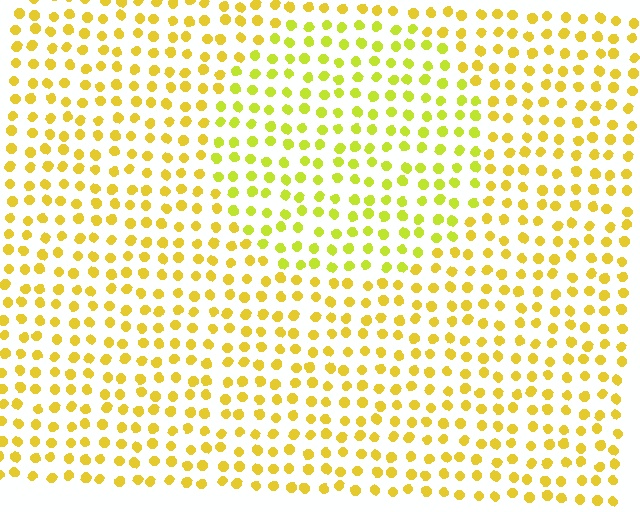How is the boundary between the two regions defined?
The boundary is defined purely by a slight shift in hue (about 21 degrees). Spacing, size, and orientation are identical on both sides.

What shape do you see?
I see a circle.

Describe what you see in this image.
The image is filled with small yellow elements in a uniform arrangement. A circle-shaped region is visible where the elements are tinted to a slightly different hue, forming a subtle color boundary.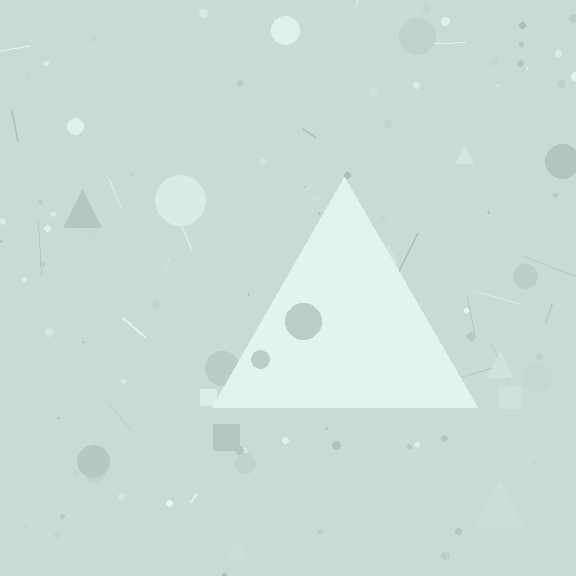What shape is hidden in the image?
A triangle is hidden in the image.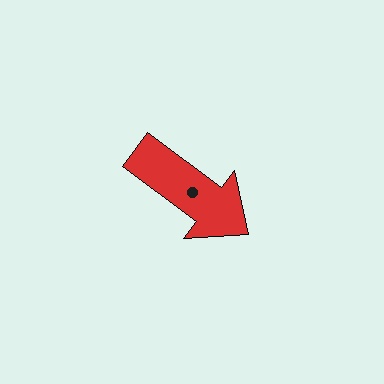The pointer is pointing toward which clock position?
Roughly 4 o'clock.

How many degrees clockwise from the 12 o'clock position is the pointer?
Approximately 127 degrees.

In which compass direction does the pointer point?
Southeast.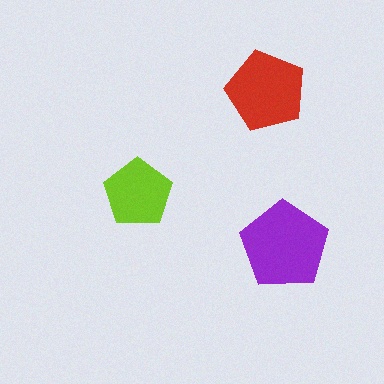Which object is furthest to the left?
The lime pentagon is leftmost.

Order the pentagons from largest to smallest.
the purple one, the red one, the lime one.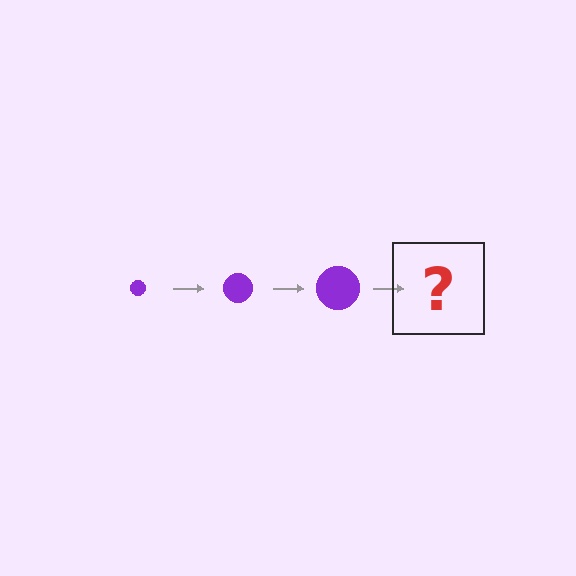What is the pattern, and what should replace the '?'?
The pattern is that the circle gets progressively larger each step. The '?' should be a purple circle, larger than the previous one.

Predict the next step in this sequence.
The next step is a purple circle, larger than the previous one.